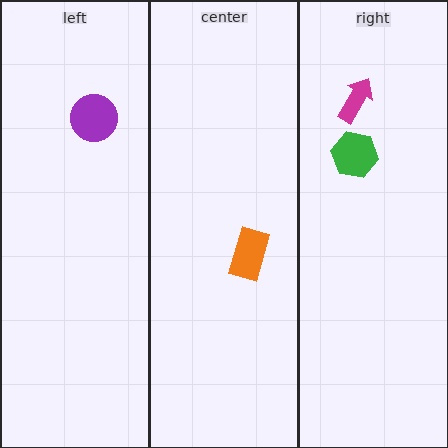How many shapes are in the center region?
1.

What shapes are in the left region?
The purple circle.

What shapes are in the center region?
The orange rectangle.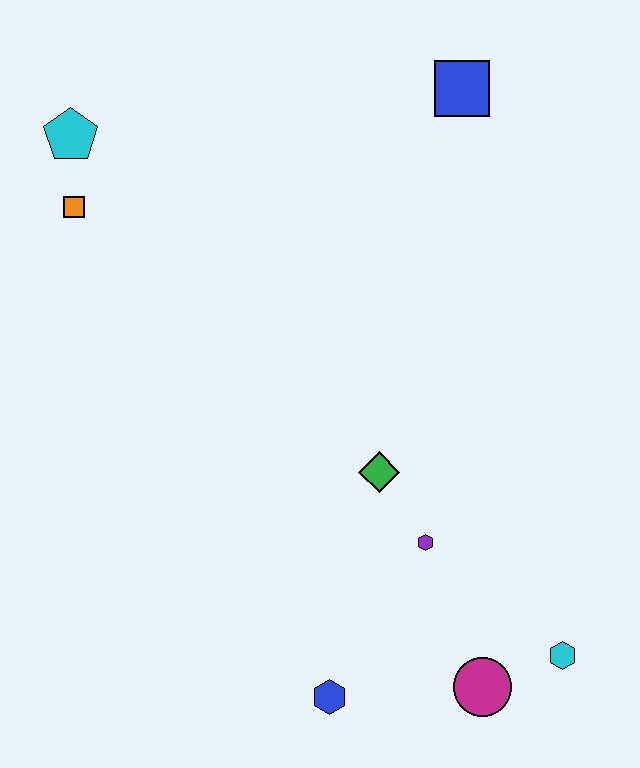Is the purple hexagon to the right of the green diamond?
Yes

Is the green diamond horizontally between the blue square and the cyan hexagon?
No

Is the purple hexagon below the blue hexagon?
No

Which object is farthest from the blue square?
The blue hexagon is farthest from the blue square.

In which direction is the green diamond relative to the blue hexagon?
The green diamond is above the blue hexagon.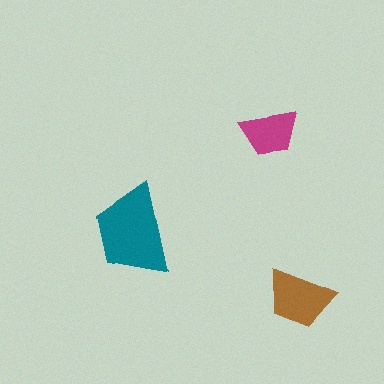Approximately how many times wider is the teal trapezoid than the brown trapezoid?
About 1.5 times wider.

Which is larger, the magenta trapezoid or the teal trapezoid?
The teal one.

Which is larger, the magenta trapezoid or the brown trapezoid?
The brown one.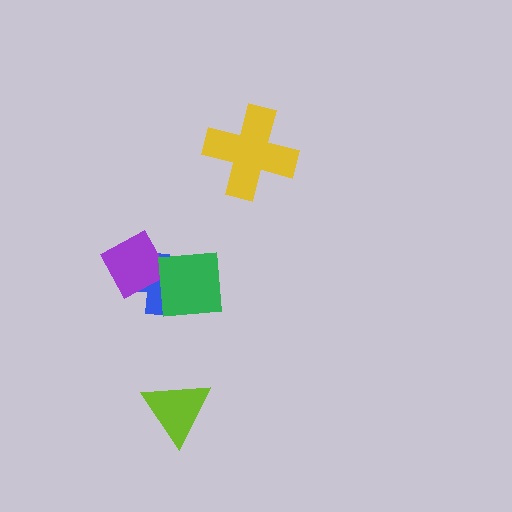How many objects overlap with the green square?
2 objects overlap with the green square.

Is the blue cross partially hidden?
Yes, it is partially covered by another shape.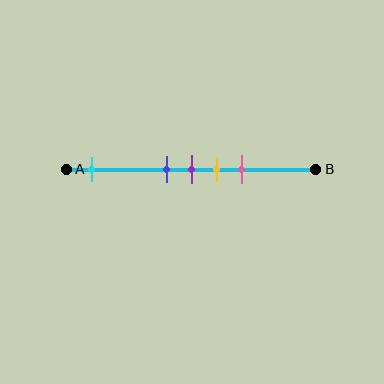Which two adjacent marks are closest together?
The blue and purple marks are the closest adjacent pair.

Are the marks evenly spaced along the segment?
No, the marks are not evenly spaced.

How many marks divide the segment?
There are 5 marks dividing the segment.